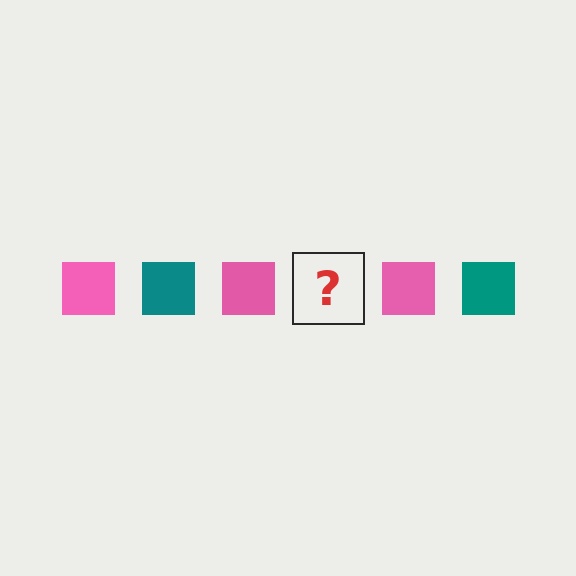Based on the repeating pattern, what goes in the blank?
The blank should be a teal square.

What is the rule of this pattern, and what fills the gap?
The rule is that the pattern cycles through pink, teal squares. The gap should be filled with a teal square.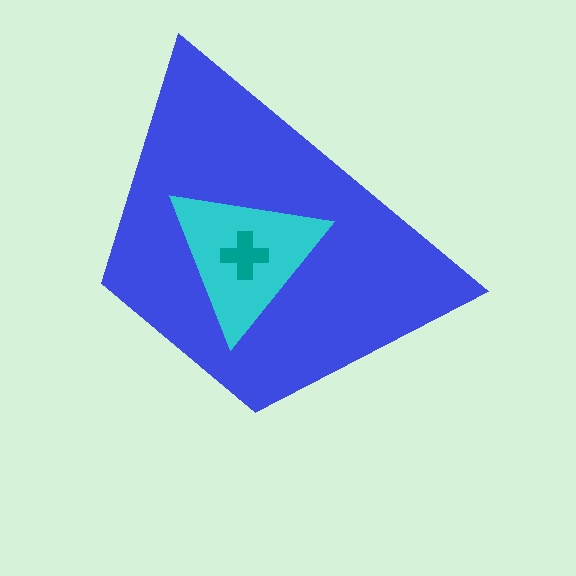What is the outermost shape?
The blue trapezoid.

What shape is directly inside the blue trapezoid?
The cyan triangle.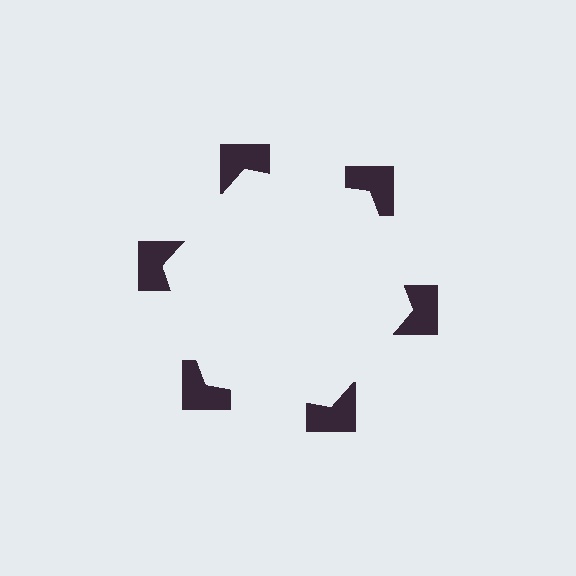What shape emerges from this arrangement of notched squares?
An illusory hexagon — its edges are inferred from the aligned wedge cuts in the notched squares, not physically drawn.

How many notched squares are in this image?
There are 6 — one at each vertex of the illusory hexagon.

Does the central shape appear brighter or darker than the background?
It typically appears slightly brighter than the background, even though no actual brightness change is drawn.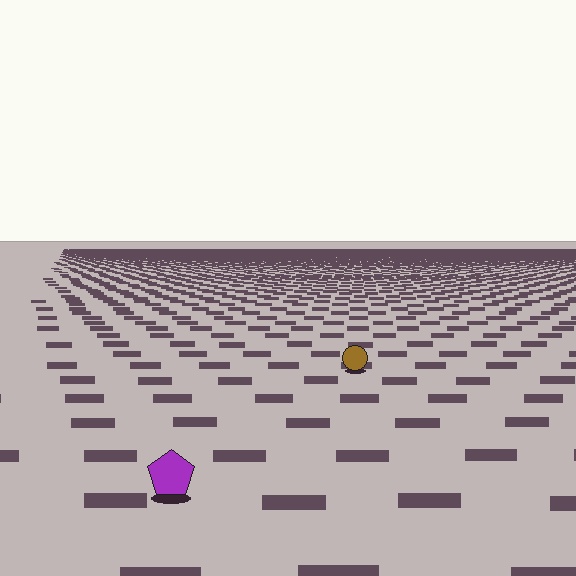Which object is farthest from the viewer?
The brown circle is farthest from the viewer. It appears smaller and the ground texture around it is denser.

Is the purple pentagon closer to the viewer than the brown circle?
Yes. The purple pentagon is closer — you can tell from the texture gradient: the ground texture is coarser near it.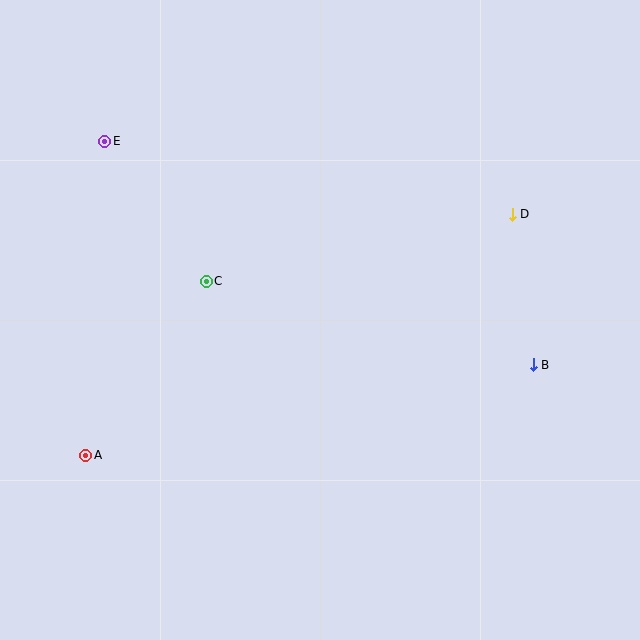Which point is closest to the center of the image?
Point C at (206, 281) is closest to the center.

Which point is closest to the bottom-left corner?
Point A is closest to the bottom-left corner.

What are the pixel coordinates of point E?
Point E is at (105, 141).